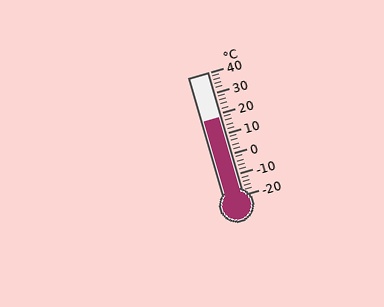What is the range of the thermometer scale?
The thermometer scale ranges from -20°C to 40°C.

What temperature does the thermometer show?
The thermometer shows approximately 18°C.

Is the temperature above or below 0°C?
The temperature is above 0°C.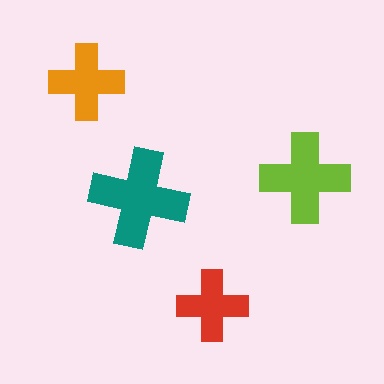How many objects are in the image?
There are 4 objects in the image.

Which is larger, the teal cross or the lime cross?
The teal one.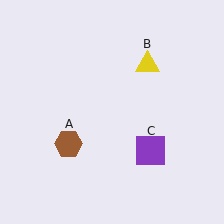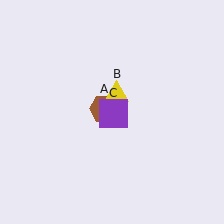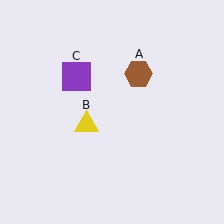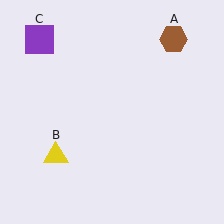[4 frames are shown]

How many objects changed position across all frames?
3 objects changed position: brown hexagon (object A), yellow triangle (object B), purple square (object C).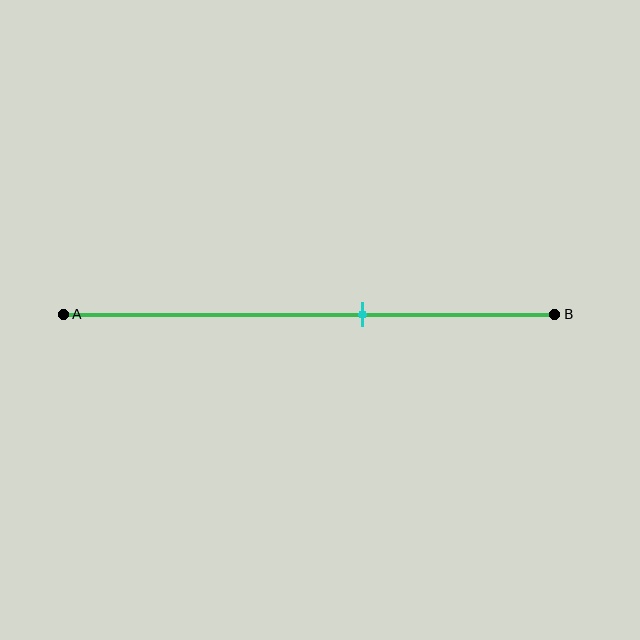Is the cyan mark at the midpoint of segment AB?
No, the mark is at about 60% from A, not at the 50% midpoint.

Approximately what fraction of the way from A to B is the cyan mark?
The cyan mark is approximately 60% of the way from A to B.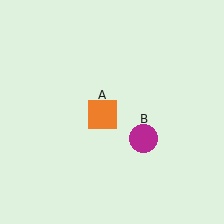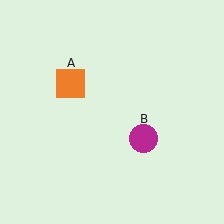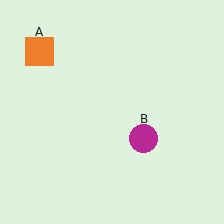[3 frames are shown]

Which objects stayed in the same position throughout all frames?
Magenta circle (object B) remained stationary.